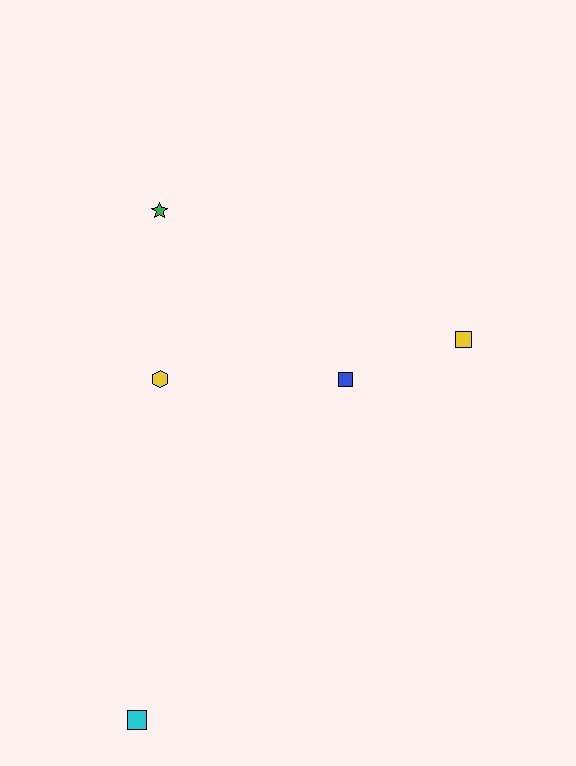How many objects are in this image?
There are 5 objects.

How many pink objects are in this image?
There are no pink objects.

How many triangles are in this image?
There are no triangles.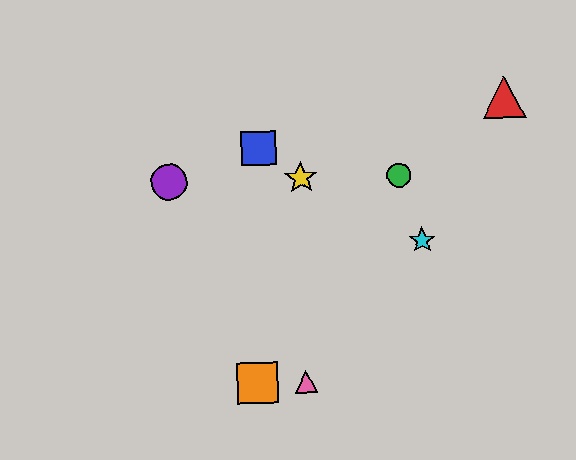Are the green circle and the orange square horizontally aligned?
No, the green circle is at y≈175 and the orange square is at y≈383.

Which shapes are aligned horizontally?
The green circle, the yellow star, the purple circle are aligned horizontally.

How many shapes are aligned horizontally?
3 shapes (the green circle, the yellow star, the purple circle) are aligned horizontally.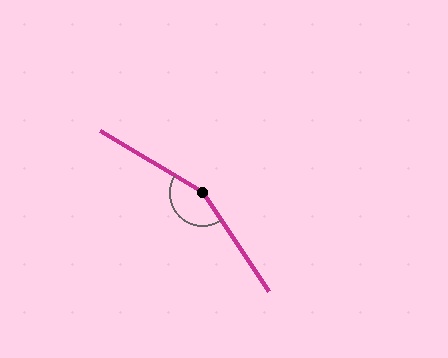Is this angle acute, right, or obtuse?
It is obtuse.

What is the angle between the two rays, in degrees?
Approximately 155 degrees.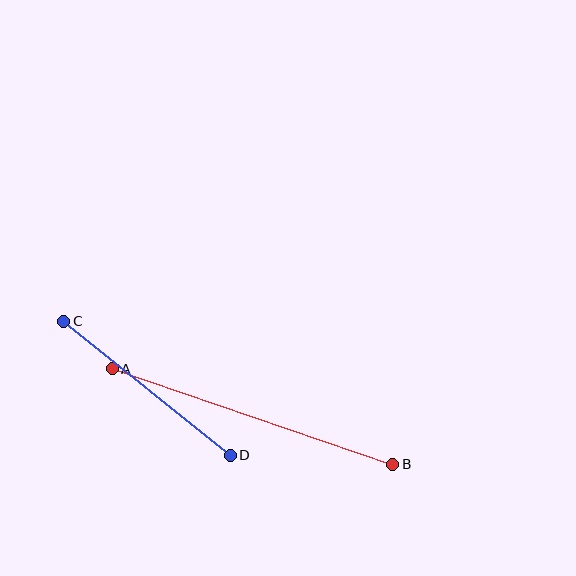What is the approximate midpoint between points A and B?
The midpoint is at approximately (252, 416) pixels.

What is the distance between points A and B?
The distance is approximately 296 pixels.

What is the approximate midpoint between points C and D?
The midpoint is at approximately (147, 388) pixels.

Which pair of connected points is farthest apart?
Points A and B are farthest apart.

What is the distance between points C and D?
The distance is approximately 214 pixels.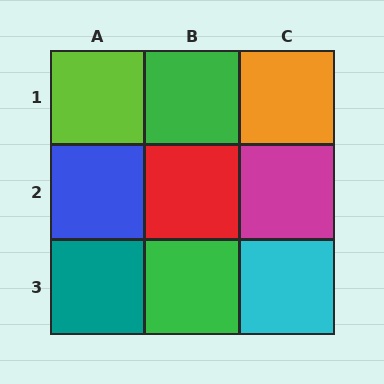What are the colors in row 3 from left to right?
Teal, green, cyan.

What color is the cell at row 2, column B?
Red.